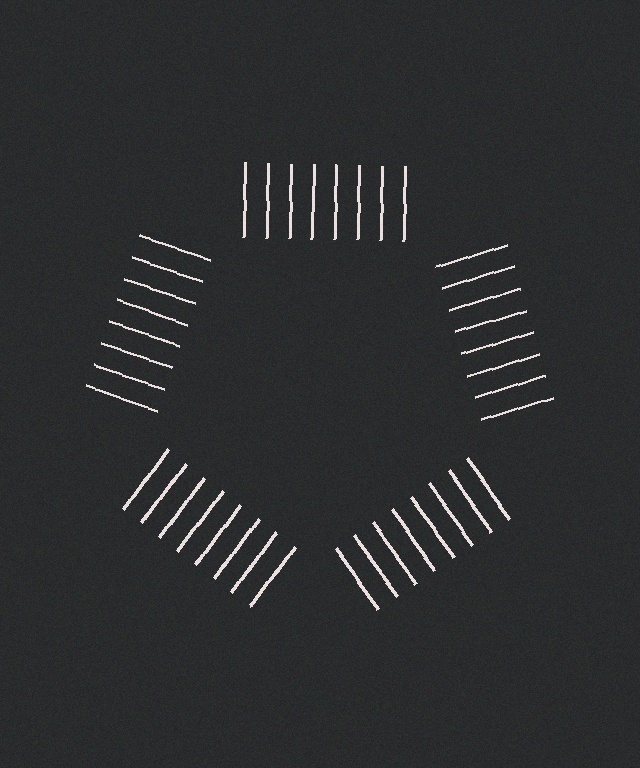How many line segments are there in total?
40 — 8 along each of the 5 edges.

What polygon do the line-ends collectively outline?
An illusory pentagon — the line segments terminate on its edges but no continuous stroke is drawn.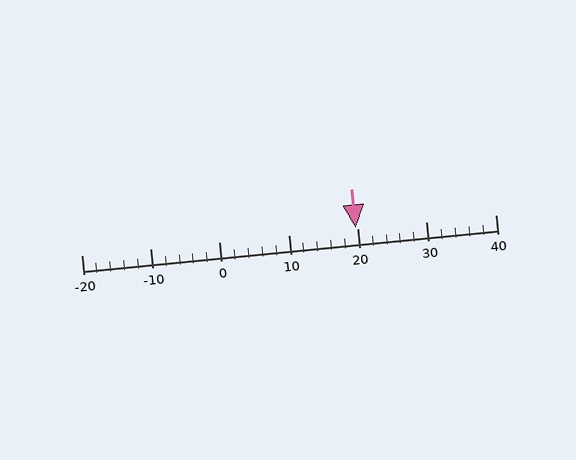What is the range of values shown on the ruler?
The ruler shows values from -20 to 40.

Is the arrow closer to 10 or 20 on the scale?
The arrow is closer to 20.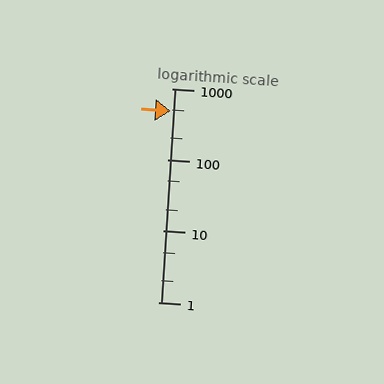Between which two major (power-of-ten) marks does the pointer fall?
The pointer is between 100 and 1000.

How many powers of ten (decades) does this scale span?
The scale spans 3 decades, from 1 to 1000.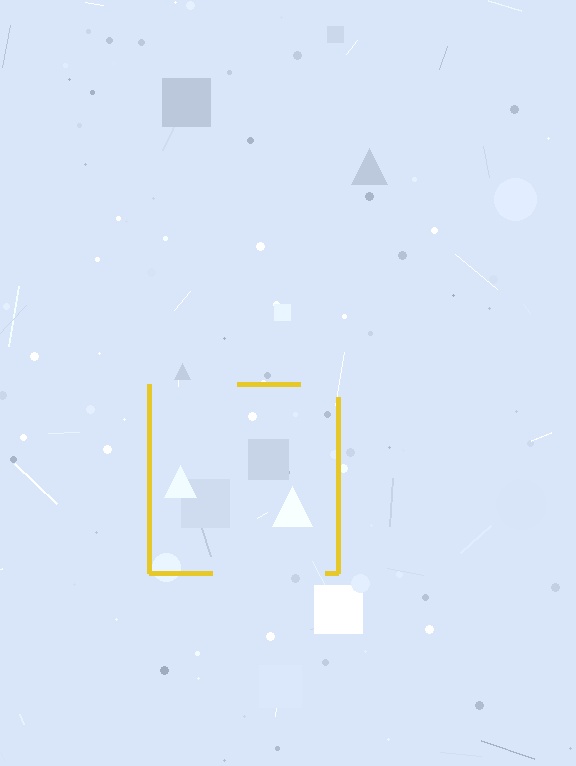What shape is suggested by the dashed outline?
The dashed outline suggests a square.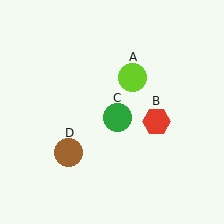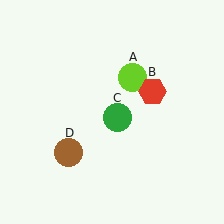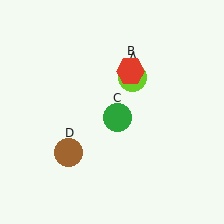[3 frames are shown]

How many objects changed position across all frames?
1 object changed position: red hexagon (object B).